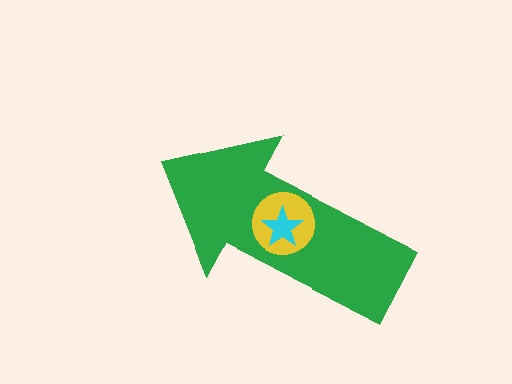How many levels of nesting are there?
3.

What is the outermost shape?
The green arrow.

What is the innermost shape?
The cyan star.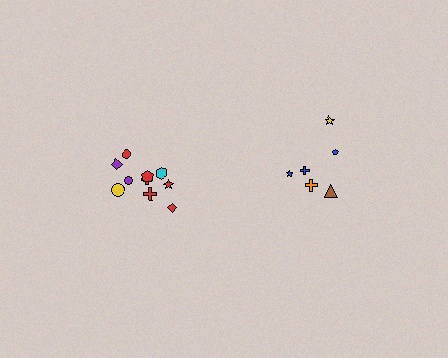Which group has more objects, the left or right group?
The left group.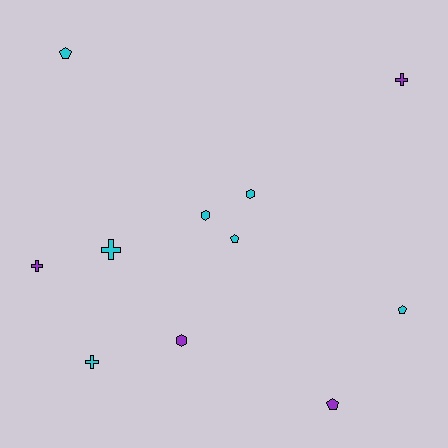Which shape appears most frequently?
Pentagon, with 4 objects.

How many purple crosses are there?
There are 2 purple crosses.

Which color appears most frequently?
Cyan, with 7 objects.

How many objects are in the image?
There are 11 objects.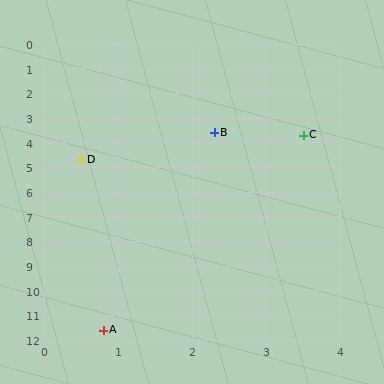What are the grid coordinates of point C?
Point C is at approximately (3.5, 3.7).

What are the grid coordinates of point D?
Point D is at approximately (0.5, 4.7).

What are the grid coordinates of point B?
Point B is at approximately (2.3, 3.6).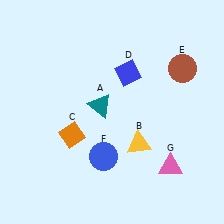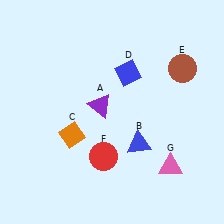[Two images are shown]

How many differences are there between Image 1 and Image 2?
There are 3 differences between the two images.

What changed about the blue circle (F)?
In Image 1, F is blue. In Image 2, it changed to red.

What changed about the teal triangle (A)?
In Image 1, A is teal. In Image 2, it changed to purple.